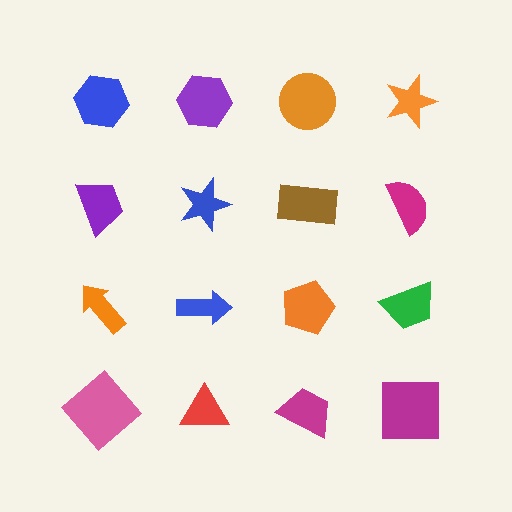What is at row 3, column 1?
An orange arrow.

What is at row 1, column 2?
A purple hexagon.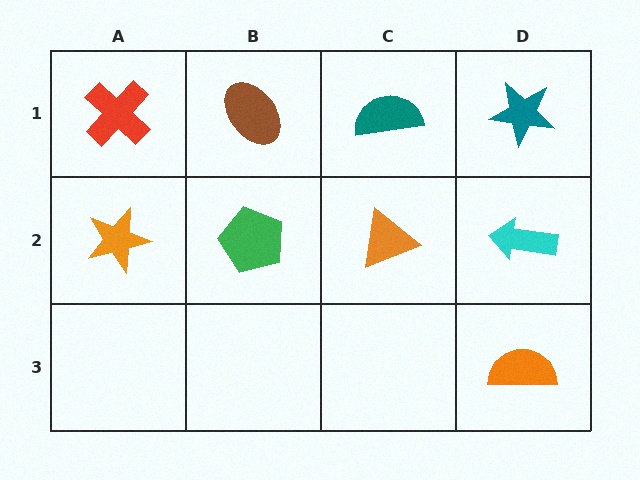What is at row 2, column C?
An orange triangle.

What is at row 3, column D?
An orange semicircle.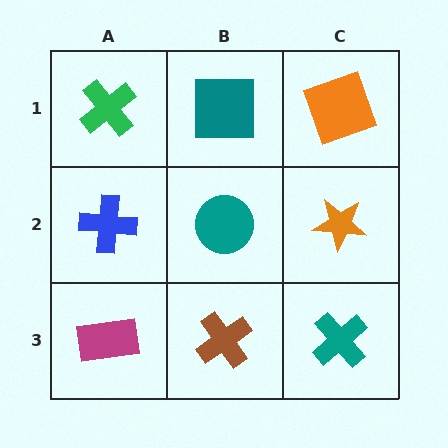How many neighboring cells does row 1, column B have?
3.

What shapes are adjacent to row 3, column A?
A blue cross (row 2, column A), a brown cross (row 3, column B).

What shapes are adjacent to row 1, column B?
A teal circle (row 2, column B), a green cross (row 1, column A), an orange square (row 1, column C).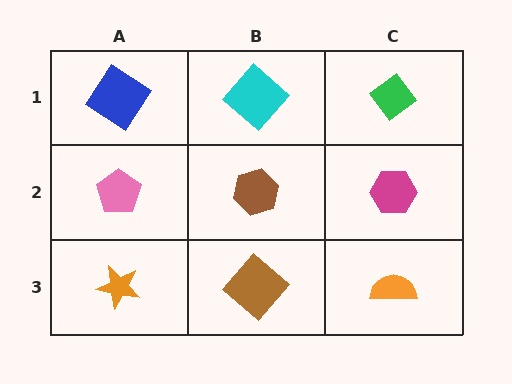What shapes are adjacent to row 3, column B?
A brown hexagon (row 2, column B), an orange star (row 3, column A), an orange semicircle (row 3, column C).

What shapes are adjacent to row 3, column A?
A pink pentagon (row 2, column A), a brown diamond (row 3, column B).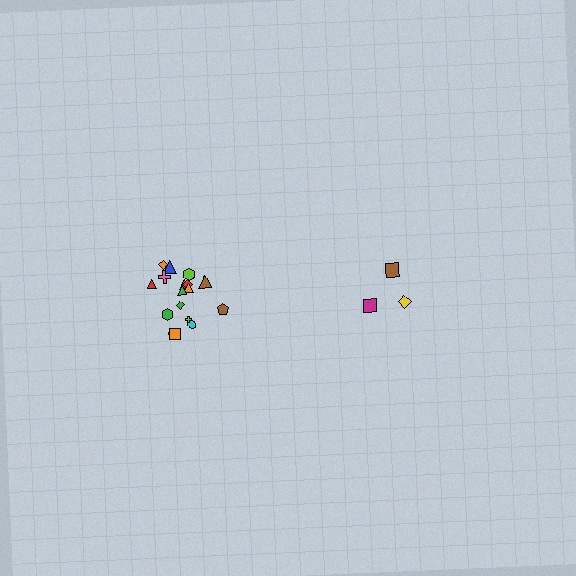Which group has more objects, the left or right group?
The left group.